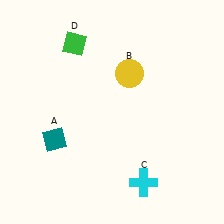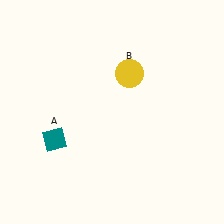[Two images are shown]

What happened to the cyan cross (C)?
The cyan cross (C) was removed in Image 2. It was in the bottom-right area of Image 1.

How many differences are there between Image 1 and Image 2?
There are 2 differences between the two images.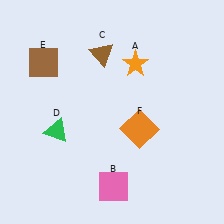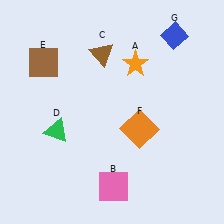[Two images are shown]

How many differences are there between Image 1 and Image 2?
There is 1 difference between the two images.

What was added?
A blue diamond (G) was added in Image 2.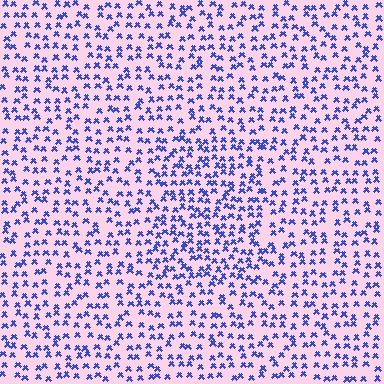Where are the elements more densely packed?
The elements are more densely packed inside the rectangle boundary.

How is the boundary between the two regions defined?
The boundary is defined by a change in element density (approximately 1.5x ratio). All elements are the same color, size, and shape.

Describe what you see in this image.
The image contains small blue elements arranged at two different densities. A rectangle-shaped region is visible where the elements are more densely packed than the surrounding area.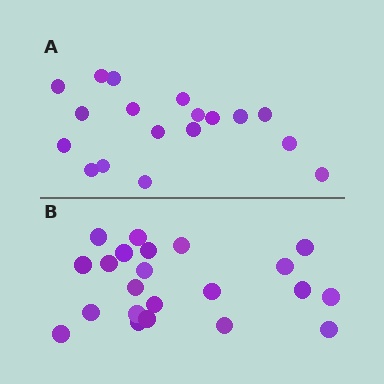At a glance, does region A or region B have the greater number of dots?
Region B (the bottom region) has more dots.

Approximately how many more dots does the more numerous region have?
Region B has about 4 more dots than region A.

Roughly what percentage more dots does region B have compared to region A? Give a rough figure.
About 20% more.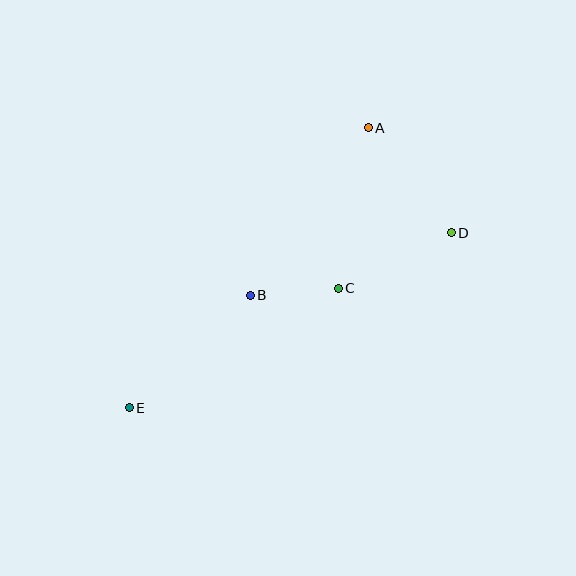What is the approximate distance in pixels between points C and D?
The distance between C and D is approximately 126 pixels.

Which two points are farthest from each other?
Points A and E are farthest from each other.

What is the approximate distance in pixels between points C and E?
The distance between C and E is approximately 241 pixels.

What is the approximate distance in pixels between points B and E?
The distance between B and E is approximately 165 pixels.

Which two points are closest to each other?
Points B and C are closest to each other.